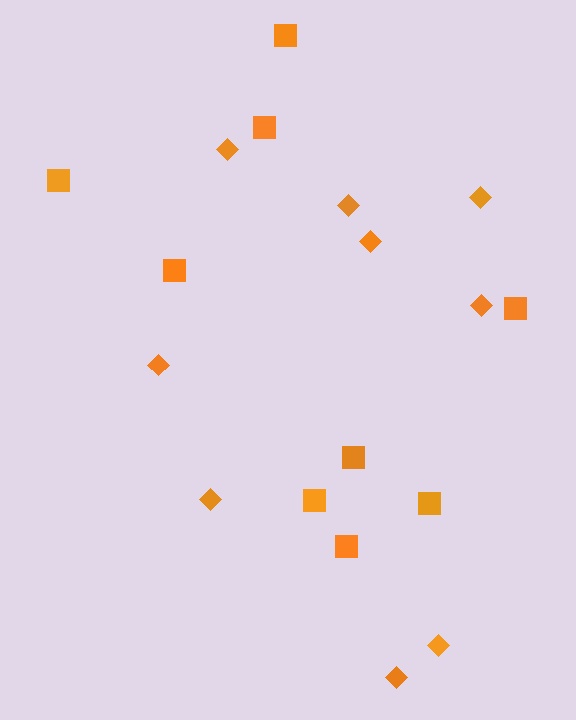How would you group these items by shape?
There are 2 groups: one group of squares (9) and one group of diamonds (9).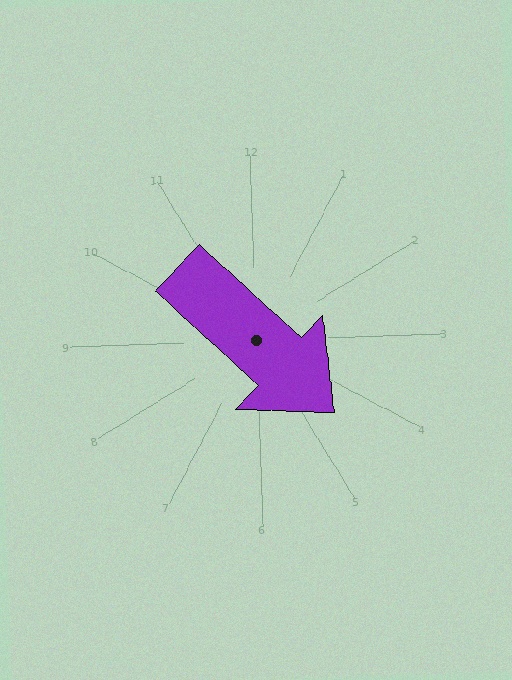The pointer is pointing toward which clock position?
Roughly 4 o'clock.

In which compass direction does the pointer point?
Southeast.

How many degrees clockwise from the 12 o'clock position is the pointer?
Approximately 135 degrees.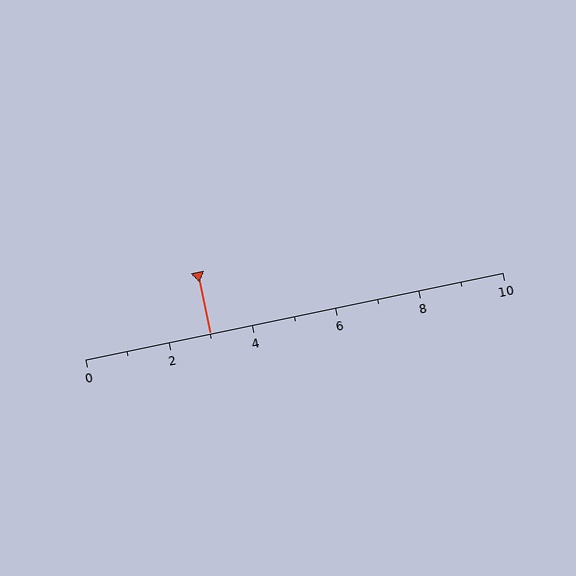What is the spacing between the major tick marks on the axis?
The major ticks are spaced 2 apart.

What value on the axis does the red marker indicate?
The marker indicates approximately 3.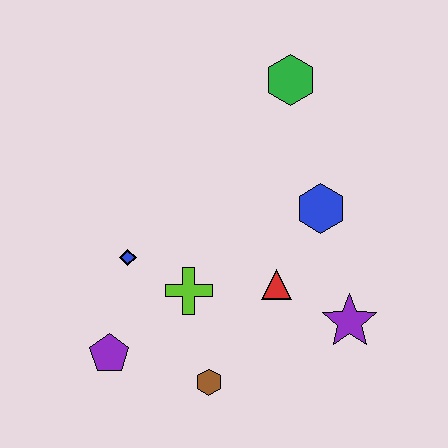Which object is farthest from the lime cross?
The green hexagon is farthest from the lime cross.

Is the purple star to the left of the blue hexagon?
No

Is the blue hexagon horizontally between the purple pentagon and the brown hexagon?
No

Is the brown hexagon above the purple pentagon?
No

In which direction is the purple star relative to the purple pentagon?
The purple star is to the right of the purple pentagon.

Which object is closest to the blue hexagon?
The red triangle is closest to the blue hexagon.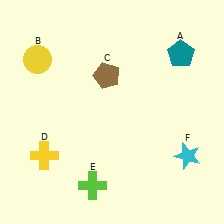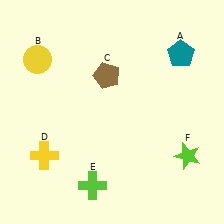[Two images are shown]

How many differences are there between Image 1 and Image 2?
There is 1 difference between the two images.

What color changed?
The star (F) changed from cyan in Image 1 to lime in Image 2.